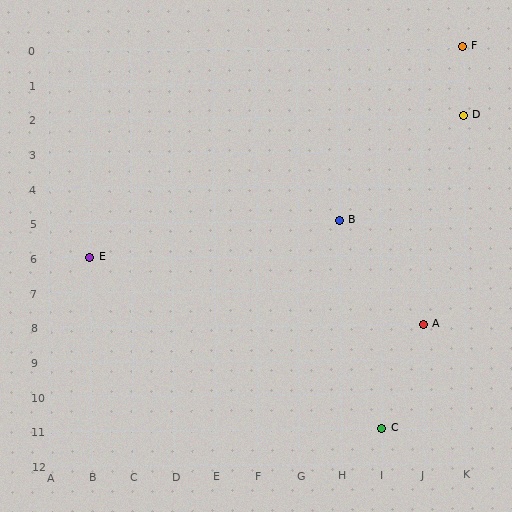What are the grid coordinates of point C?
Point C is at grid coordinates (I, 11).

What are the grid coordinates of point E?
Point E is at grid coordinates (B, 6).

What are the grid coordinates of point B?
Point B is at grid coordinates (H, 5).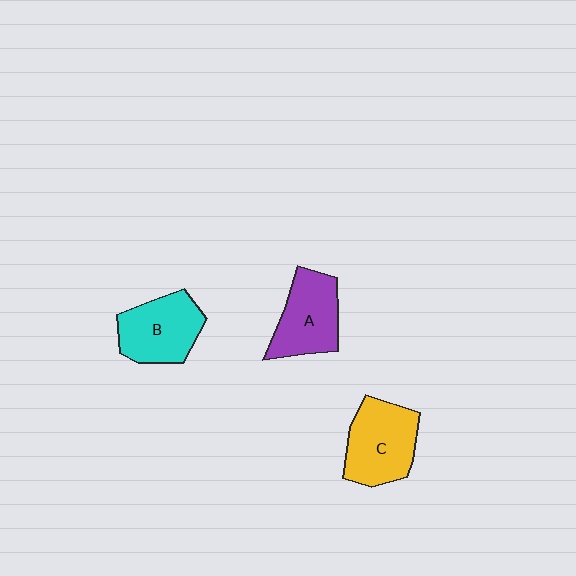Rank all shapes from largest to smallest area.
From largest to smallest: C (yellow), B (cyan), A (purple).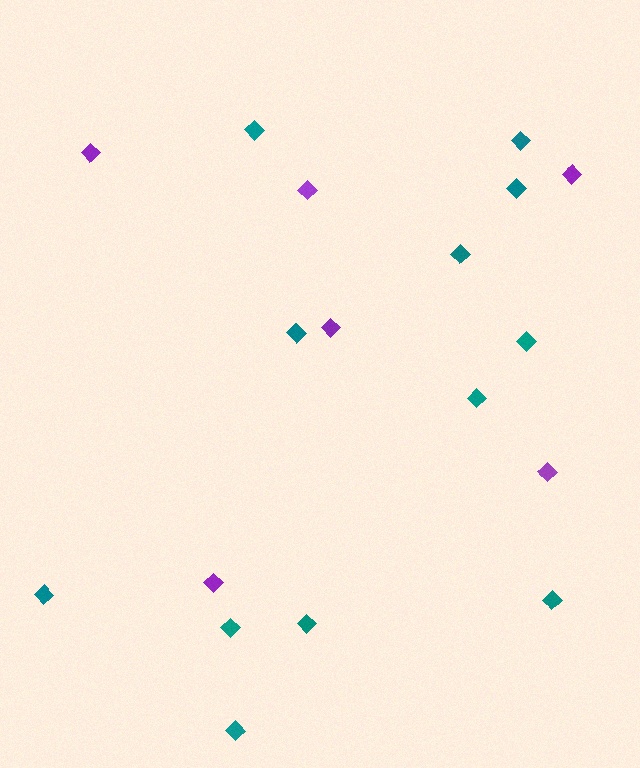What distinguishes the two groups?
There are 2 groups: one group of teal diamonds (12) and one group of purple diamonds (6).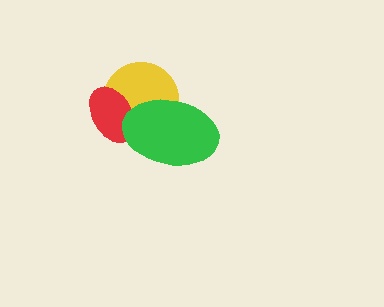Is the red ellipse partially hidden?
Yes, it is partially covered by another shape.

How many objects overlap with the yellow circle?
2 objects overlap with the yellow circle.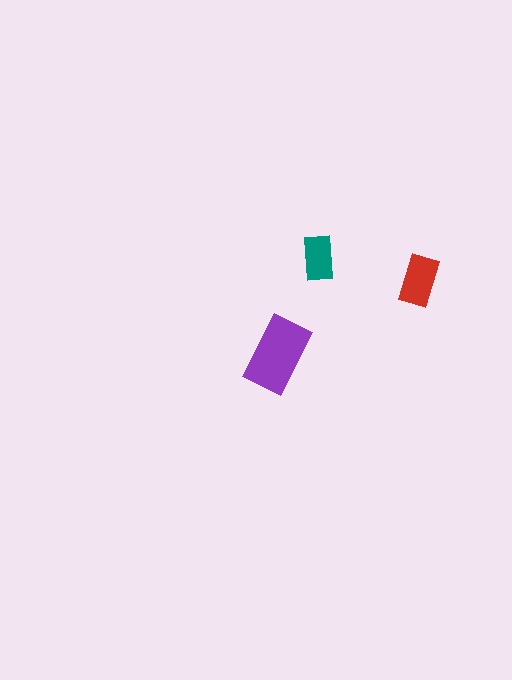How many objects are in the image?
There are 3 objects in the image.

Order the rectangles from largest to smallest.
the purple one, the red one, the teal one.